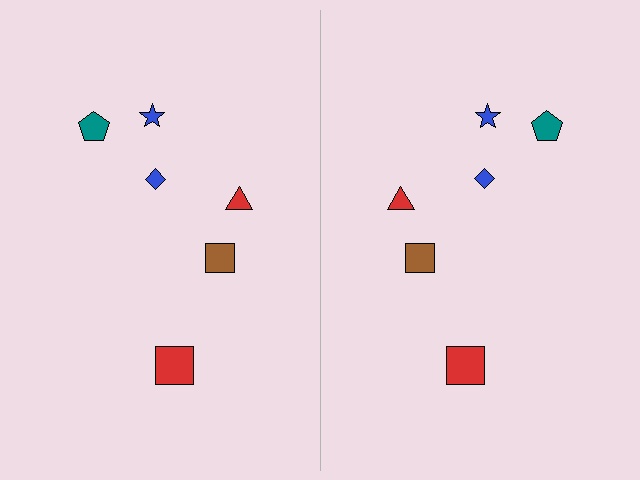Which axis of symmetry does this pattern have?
The pattern has a vertical axis of symmetry running through the center of the image.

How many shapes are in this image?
There are 12 shapes in this image.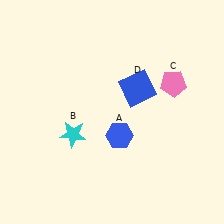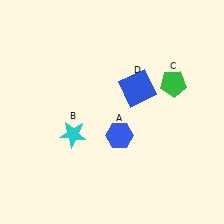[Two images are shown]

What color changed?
The pentagon (C) changed from pink in Image 1 to green in Image 2.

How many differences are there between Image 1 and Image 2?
There is 1 difference between the two images.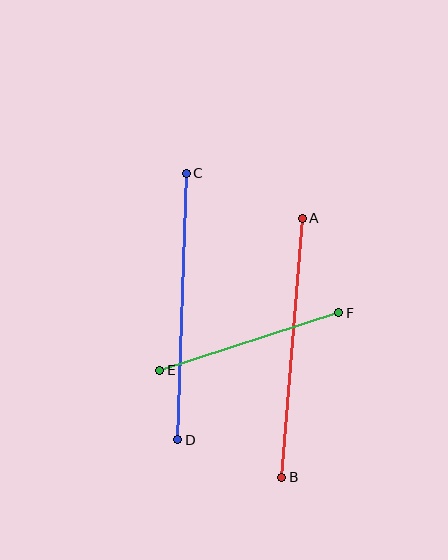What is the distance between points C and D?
The distance is approximately 266 pixels.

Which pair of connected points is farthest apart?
Points C and D are farthest apart.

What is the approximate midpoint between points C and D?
The midpoint is at approximately (182, 307) pixels.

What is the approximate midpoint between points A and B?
The midpoint is at approximately (292, 348) pixels.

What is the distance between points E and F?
The distance is approximately 188 pixels.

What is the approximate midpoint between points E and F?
The midpoint is at approximately (249, 342) pixels.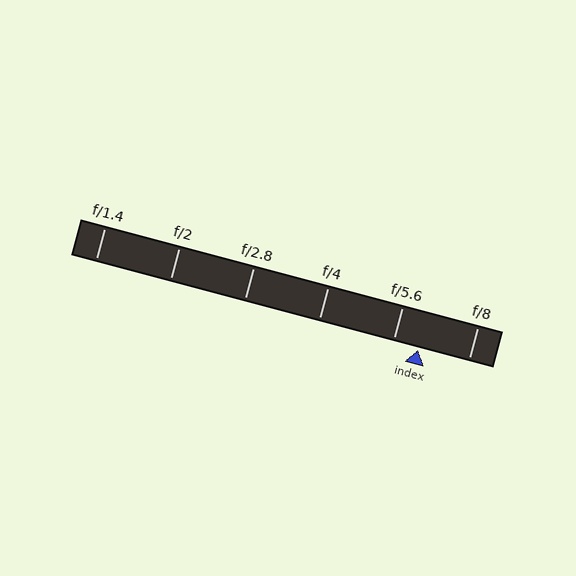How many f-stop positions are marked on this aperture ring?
There are 6 f-stop positions marked.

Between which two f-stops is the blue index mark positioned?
The index mark is between f/5.6 and f/8.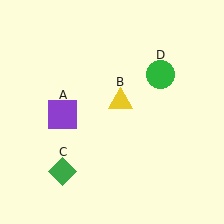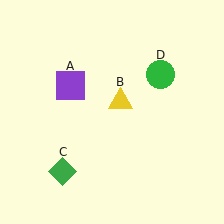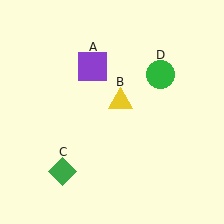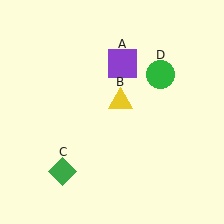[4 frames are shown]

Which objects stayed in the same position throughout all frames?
Yellow triangle (object B) and green diamond (object C) and green circle (object D) remained stationary.